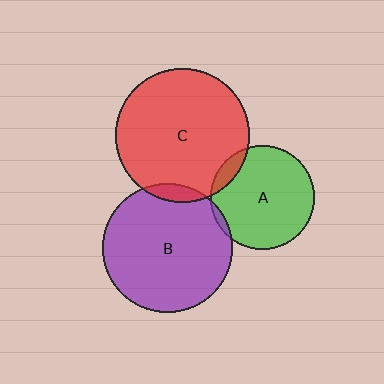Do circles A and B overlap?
Yes.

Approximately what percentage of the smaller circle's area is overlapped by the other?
Approximately 5%.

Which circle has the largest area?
Circle C (red).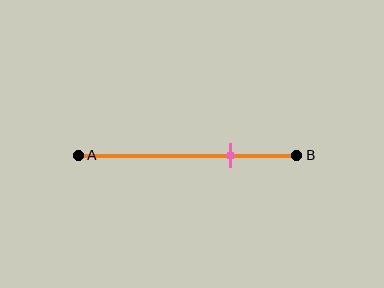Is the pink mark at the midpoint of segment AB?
No, the mark is at about 70% from A, not at the 50% midpoint.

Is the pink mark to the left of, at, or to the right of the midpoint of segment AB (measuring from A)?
The pink mark is to the right of the midpoint of segment AB.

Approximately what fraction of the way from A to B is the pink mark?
The pink mark is approximately 70% of the way from A to B.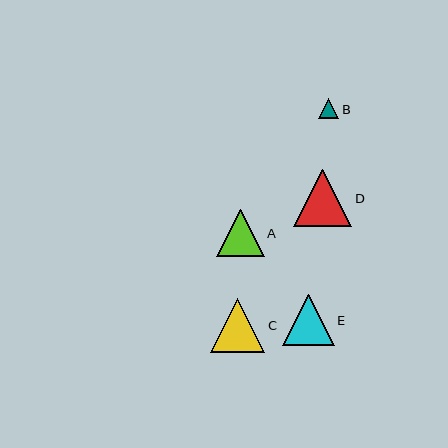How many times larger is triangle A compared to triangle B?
Triangle A is approximately 2.4 times the size of triangle B.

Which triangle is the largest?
Triangle D is the largest with a size of approximately 58 pixels.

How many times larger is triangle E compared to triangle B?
Triangle E is approximately 2.5 times the size of triangle B.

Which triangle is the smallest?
Triangle B is the smallest with a size of approximately 20 pixels.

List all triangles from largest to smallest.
From largest to smallest: D, C, E, A, B.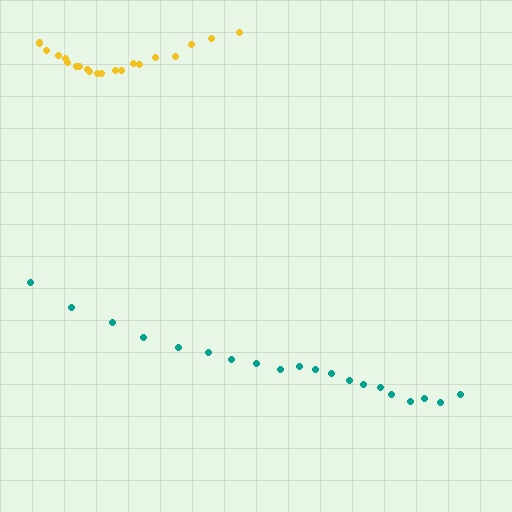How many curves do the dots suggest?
There are 2 distinct paths.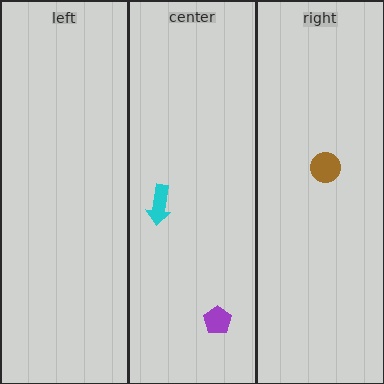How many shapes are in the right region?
1.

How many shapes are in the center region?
2.